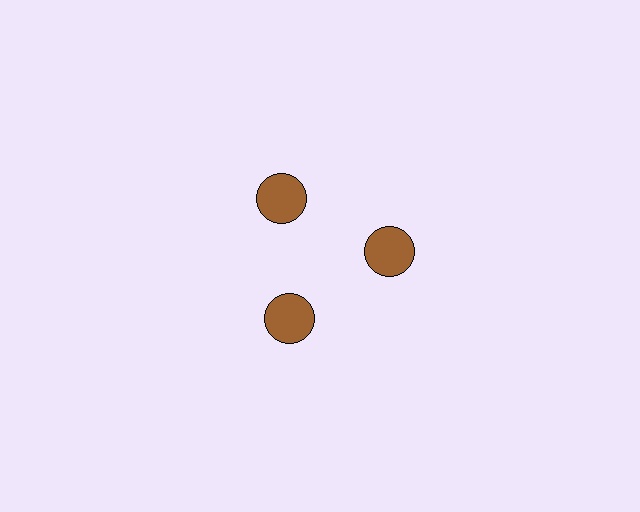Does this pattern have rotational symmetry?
Yes, this pattern has 3-fold rotational symmetry. It looks the same after rotating 120 degrees around the center.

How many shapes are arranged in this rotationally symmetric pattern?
There are 3 shapes, arranged in 3 groups of 1.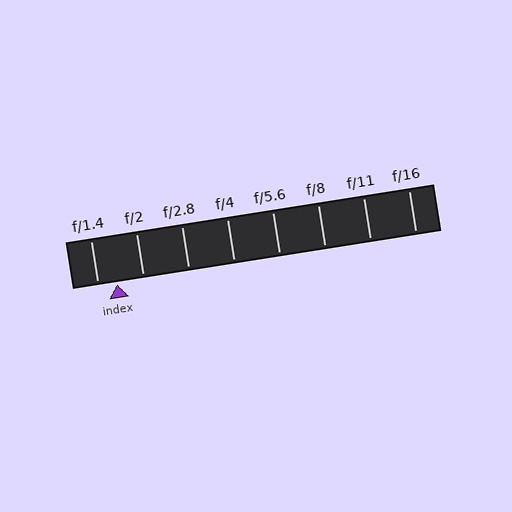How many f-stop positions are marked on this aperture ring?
There are 8 f-stop positions marked.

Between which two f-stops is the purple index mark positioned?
The index mark is between f/1.4 and f/2.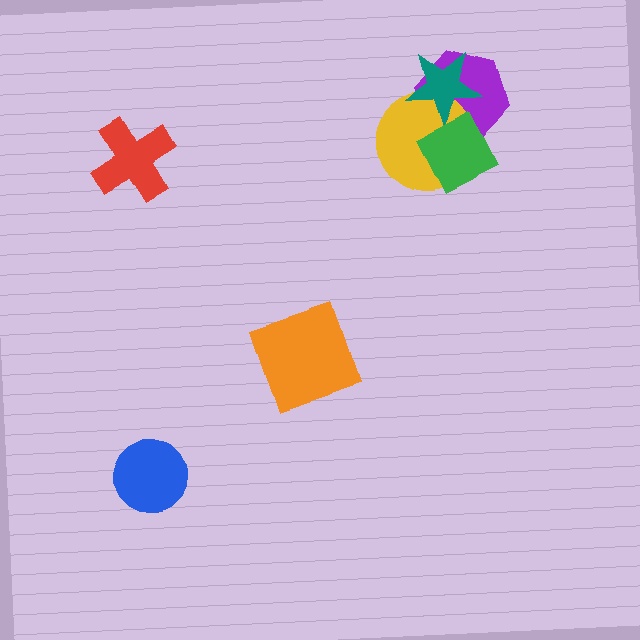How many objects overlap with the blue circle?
0 objects overlap with the blue circle.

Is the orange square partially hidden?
No, no other shape covers it.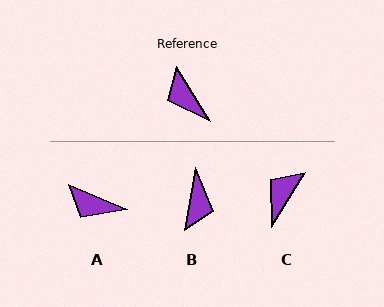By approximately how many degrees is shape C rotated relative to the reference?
Approximately 63 degrees clockwise.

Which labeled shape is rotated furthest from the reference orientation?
B, about 139 degrees away.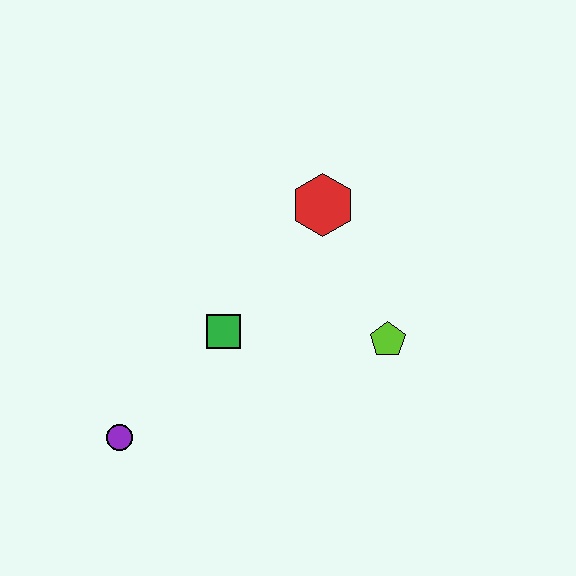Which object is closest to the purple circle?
The green square is closest to the purple circle.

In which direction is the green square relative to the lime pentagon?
The green square is to the left of the lime pentagon.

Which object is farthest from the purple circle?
The red hexagon is farthest from the purple circle.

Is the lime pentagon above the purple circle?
Yes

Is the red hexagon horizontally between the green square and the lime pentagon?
Yes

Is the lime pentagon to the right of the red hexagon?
Yes